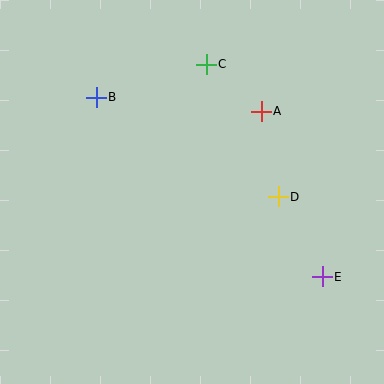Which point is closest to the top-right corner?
Point A is closest to the top-right corner.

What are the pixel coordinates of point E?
Point E is at (322, 277).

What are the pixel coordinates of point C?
Point C is at (206, 64).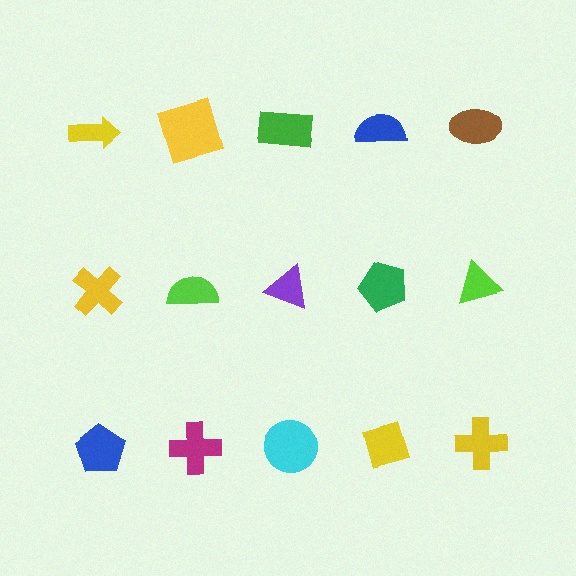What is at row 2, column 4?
A green pentagon.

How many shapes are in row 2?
5 shapes.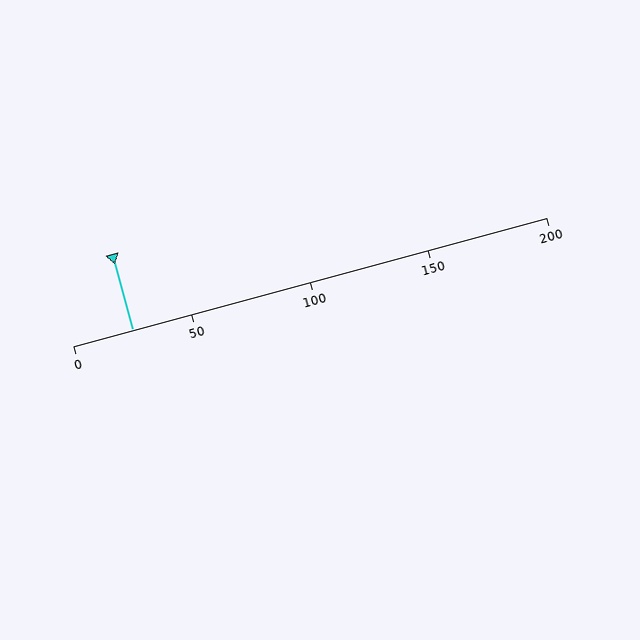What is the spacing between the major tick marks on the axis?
The major ticks are spaced 50 apart.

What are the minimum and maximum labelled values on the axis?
The axis runs from 0 to 200.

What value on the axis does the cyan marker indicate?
The marker indicates approximately 25.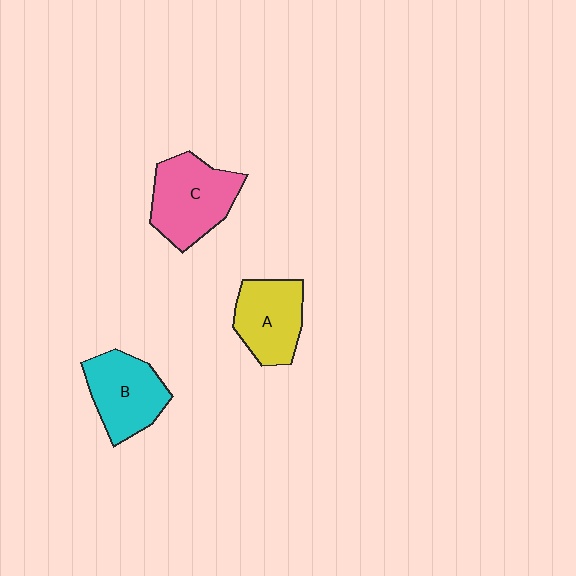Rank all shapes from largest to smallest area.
From largest to smallest: C (pink), B (cyan), A (yellow).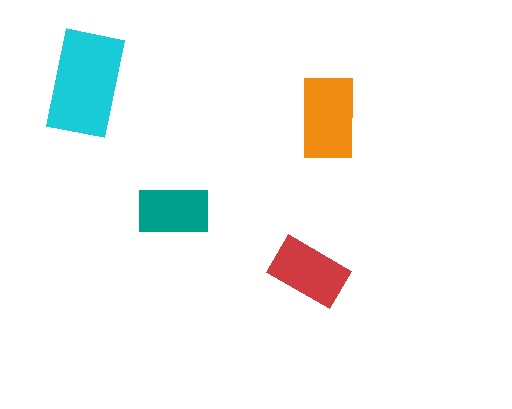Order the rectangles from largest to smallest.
the cyan one, the orange one, the red one, the teal one.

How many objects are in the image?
There are 4 objects in the image.